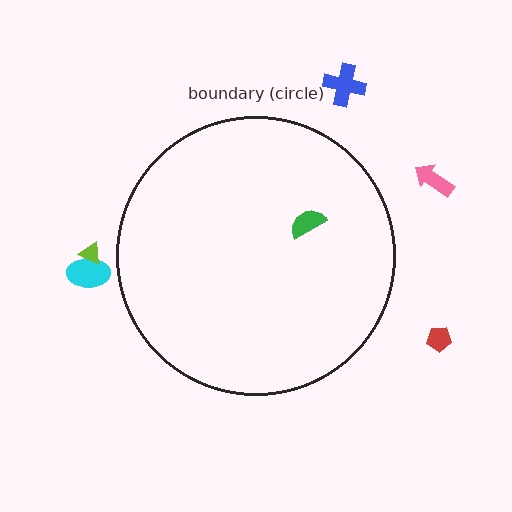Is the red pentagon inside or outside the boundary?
Outside.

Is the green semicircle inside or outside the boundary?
Inside.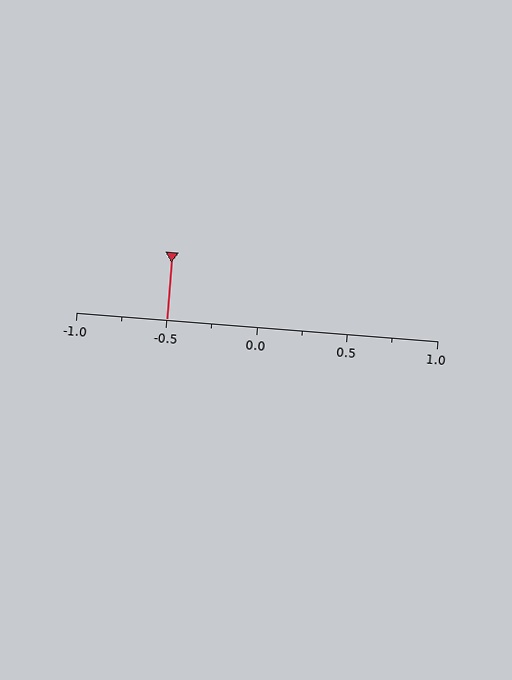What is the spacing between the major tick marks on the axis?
The major ticks are spaced 0.5 apart.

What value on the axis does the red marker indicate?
The marker indicates approximately -0.5.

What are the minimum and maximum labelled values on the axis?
The axis runs from -1.0 to 1.0.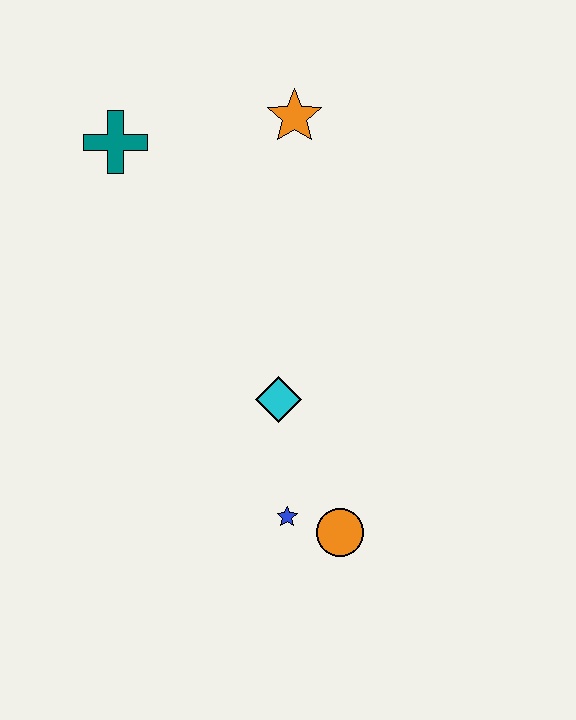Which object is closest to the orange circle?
The blue star is closest to the orange circle.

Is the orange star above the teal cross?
Yes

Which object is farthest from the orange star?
The orange circle is farthest from the orange star.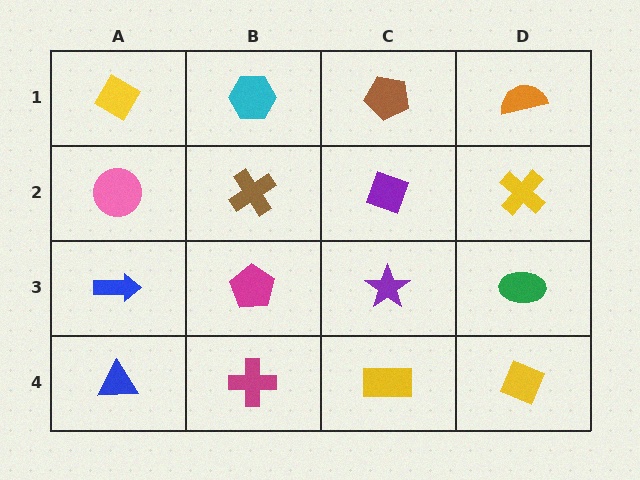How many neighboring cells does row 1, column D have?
2.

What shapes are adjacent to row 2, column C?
A brown pentagon (row 1, column C), a purple star (row 3, column C), a brown cross (row 2, column B), a yellow cross (row 2, column D).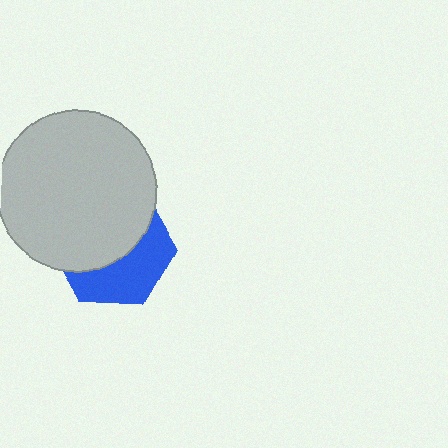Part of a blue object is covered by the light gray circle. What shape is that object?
It is a hexagon.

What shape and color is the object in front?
The object in front is a light gray circle.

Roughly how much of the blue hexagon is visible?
A small part of it is visible (roughly 43%).